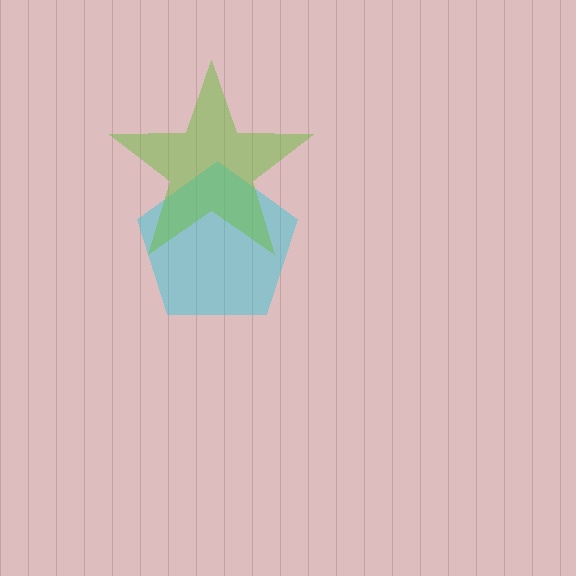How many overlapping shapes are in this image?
There are 2 overlapping shapes in the image.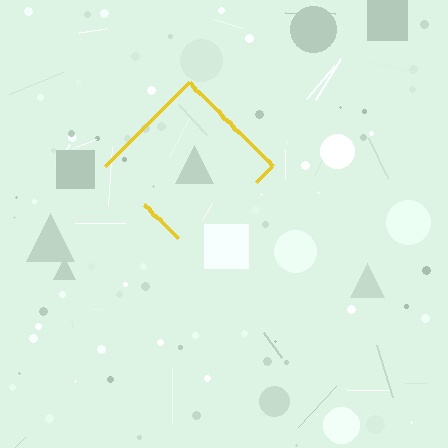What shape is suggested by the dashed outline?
The dashed outline suggests a diamond.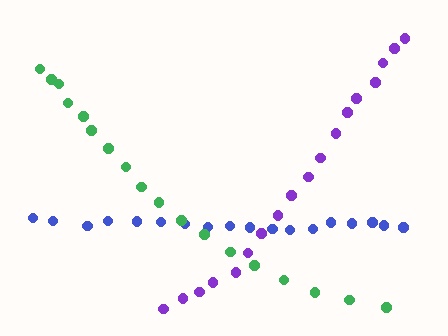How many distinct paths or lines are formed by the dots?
There are 3 distinct paths.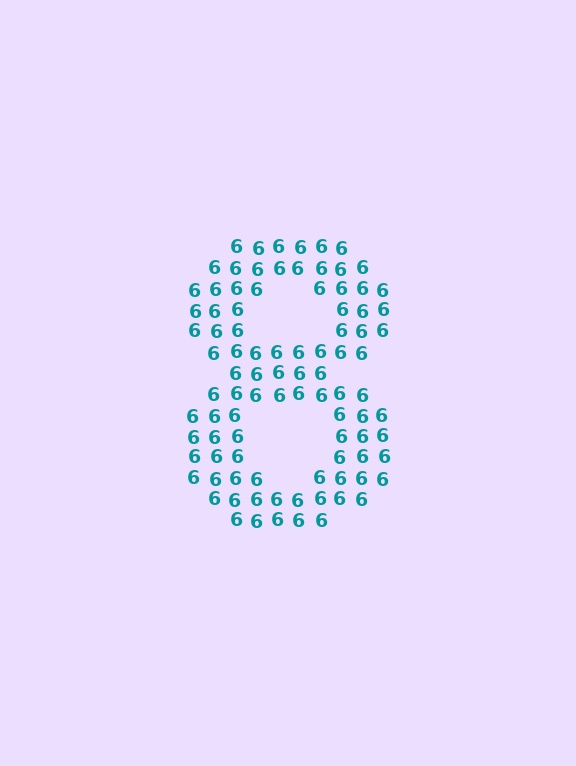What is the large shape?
The large shape is the digit 8.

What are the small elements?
The small elements are digit 6's.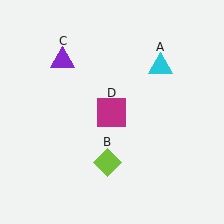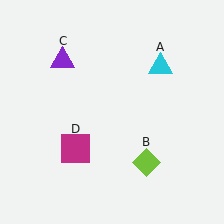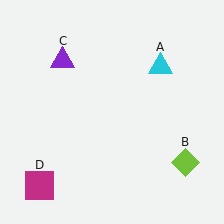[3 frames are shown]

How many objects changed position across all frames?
2 objects changed position: lime diamond (object B), magenta square (object D).